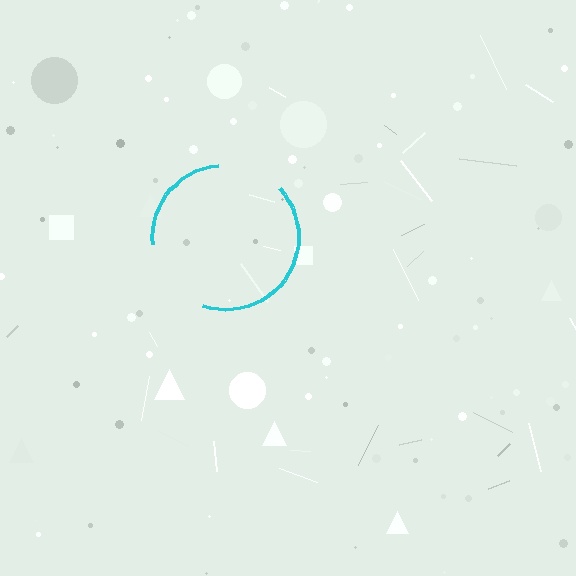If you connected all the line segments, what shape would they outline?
They would outline a circle.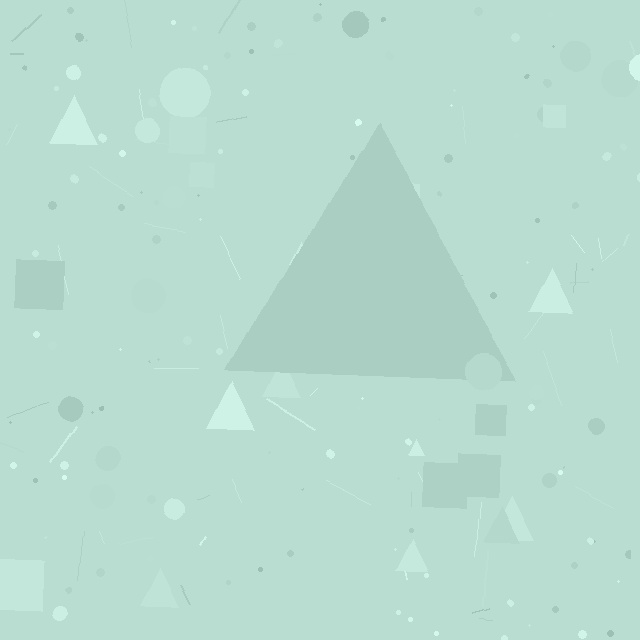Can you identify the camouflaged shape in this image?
The camouflaged shape is a triangle.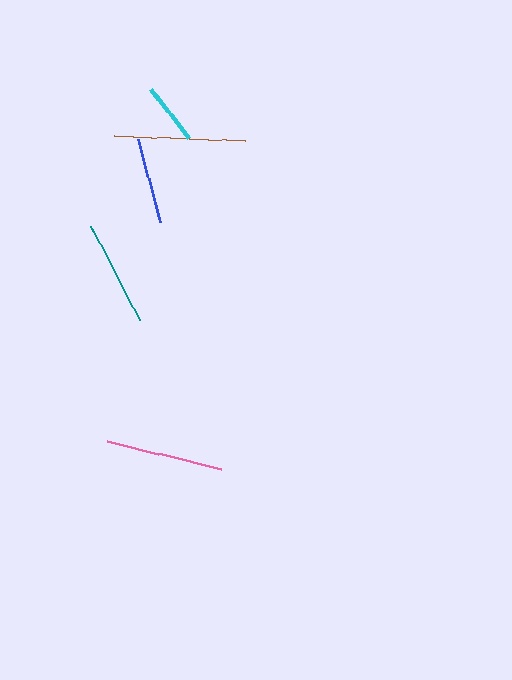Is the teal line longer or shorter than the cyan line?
The teal line is longer than the cyan line.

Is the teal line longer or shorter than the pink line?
The pink line is longer than the teal line.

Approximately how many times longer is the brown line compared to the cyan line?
The brown line is approximately 2.1 times the length of the cyan line.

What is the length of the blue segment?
The blue segment is approximately 87 pixels long.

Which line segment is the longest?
The brown line is the longest at approximately 131 pixels.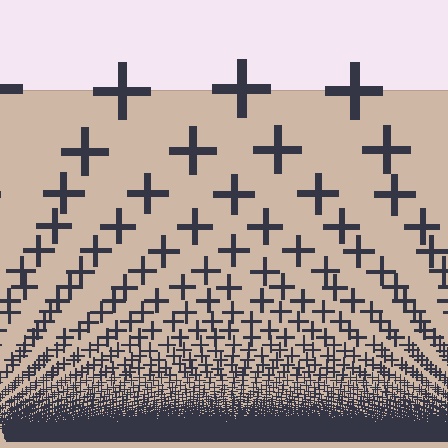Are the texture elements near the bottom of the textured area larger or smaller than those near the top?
Smaller. The gradient is inverted — elements near the bottom are smaller and denser.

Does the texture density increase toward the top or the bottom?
Density increases toward the bottom.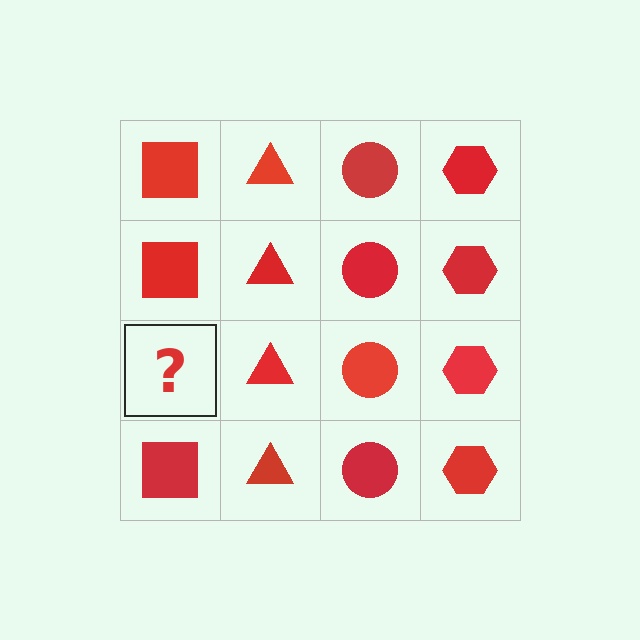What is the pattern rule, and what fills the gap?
The rule is that each column has a consistent shape. The gap should be filled with a red square.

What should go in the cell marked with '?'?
The missing cell should contain a red square.